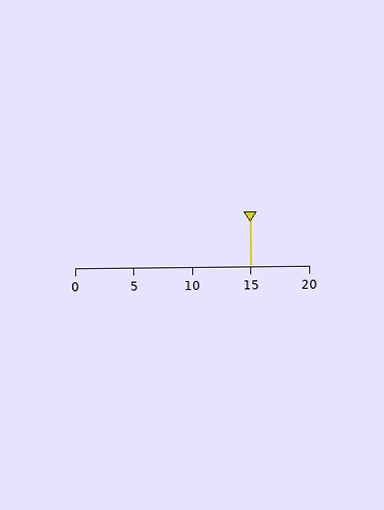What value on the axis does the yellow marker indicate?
The marker indicates approximately 15.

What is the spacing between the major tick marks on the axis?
The major ticks are spaced 5 apart.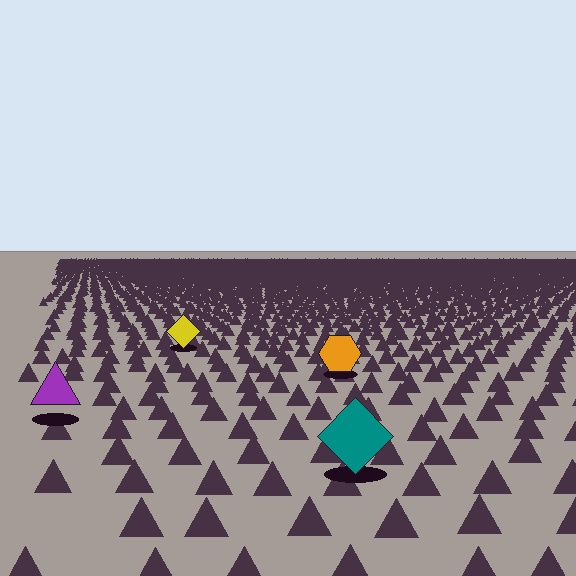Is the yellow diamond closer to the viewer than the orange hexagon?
No. The orange hexagon is closer — you can tell from the texture gradient: the ground texture is coarser near it.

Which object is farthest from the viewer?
The yellow diamond is farthest from the viewer. It appears smaller and the ground texture around it is denser.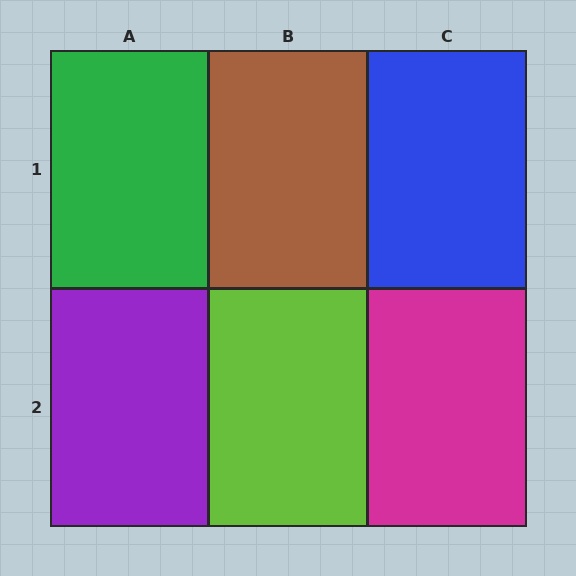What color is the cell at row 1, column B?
Brown.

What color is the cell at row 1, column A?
Green.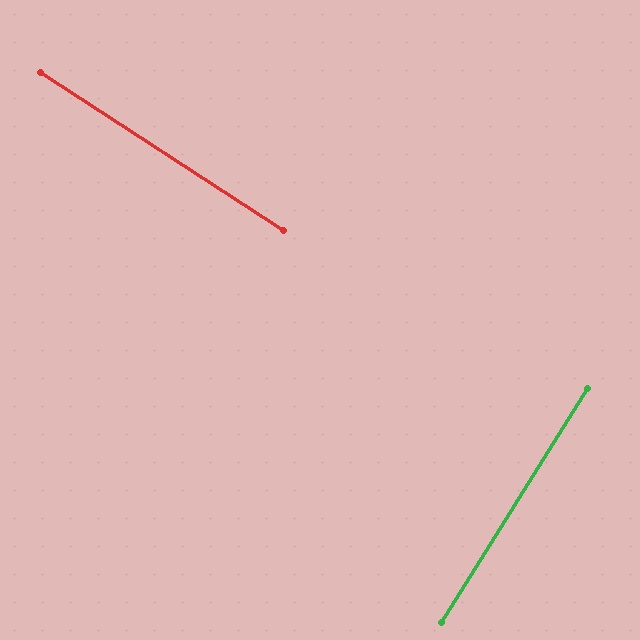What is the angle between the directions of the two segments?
Approximately 89 degrees.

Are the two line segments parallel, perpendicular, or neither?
Perpendicular — they meet at approximately 89°.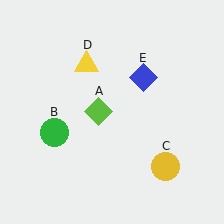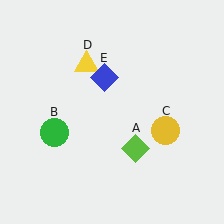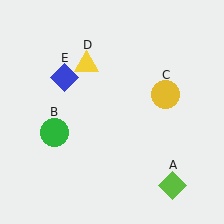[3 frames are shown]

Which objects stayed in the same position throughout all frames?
Green circle (object B) and yellow triangle (object D) remained stationary.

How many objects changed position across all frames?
3 objects changed position: lime diamond (object A), yellow circle (object C), blue diamond (object E).